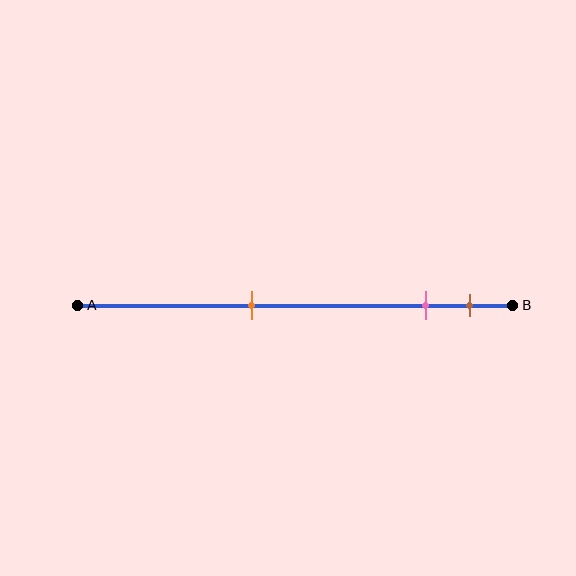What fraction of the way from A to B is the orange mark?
The orange mark is approximately 40% (0.4) of the way from A to B.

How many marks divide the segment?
There are 3 marks dividing the segment.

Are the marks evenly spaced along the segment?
No, the marks are not evenly spaced.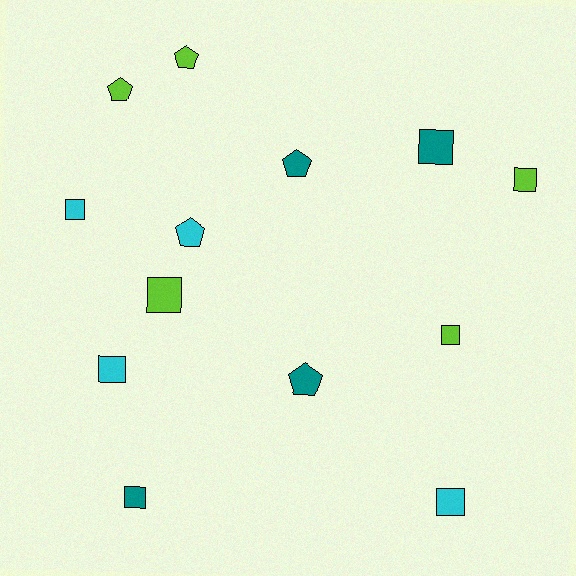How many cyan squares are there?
There are 3 cyan squares.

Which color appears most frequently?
Lime, with 5 objects.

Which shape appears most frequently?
Square, with 8 objects.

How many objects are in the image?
There are 13 objects.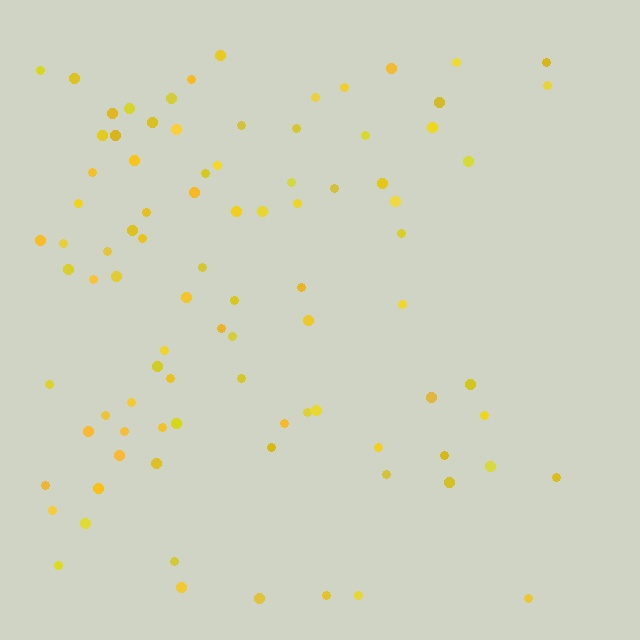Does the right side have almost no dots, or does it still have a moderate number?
Still a moderate number, just noticeably fewer than the left.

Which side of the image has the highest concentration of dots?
The left.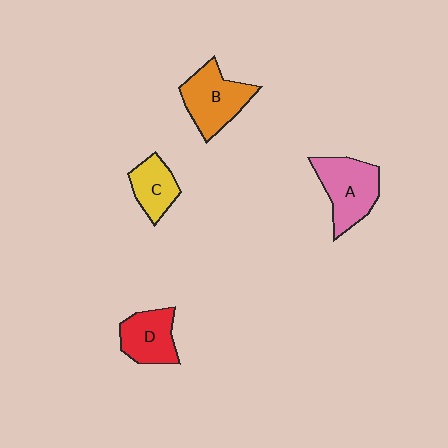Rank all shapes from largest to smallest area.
From largest to smallest: A (pink), B (orange), D (red), C (yellow).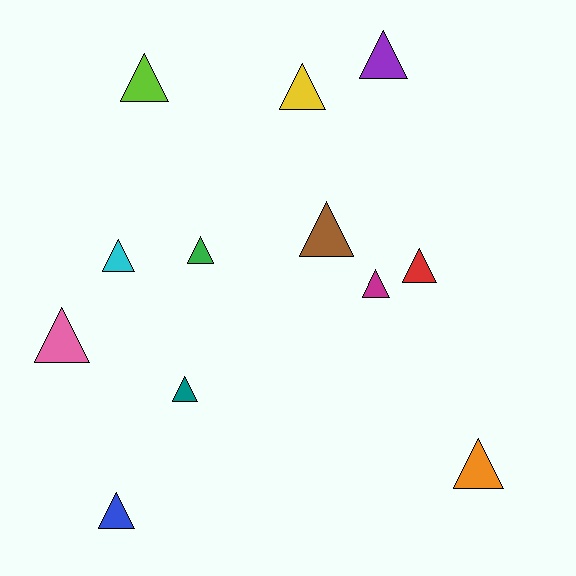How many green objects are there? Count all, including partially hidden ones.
There is 1 green object.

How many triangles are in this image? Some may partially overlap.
There are 12 triangles.